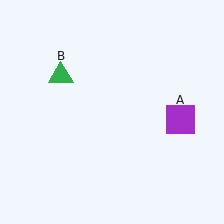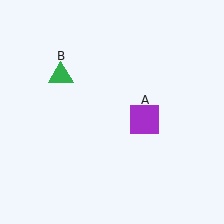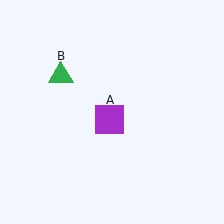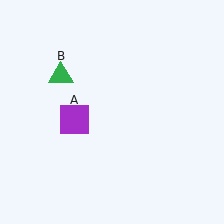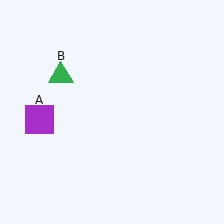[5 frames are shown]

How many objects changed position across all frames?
1 object changed position: purple square (object A).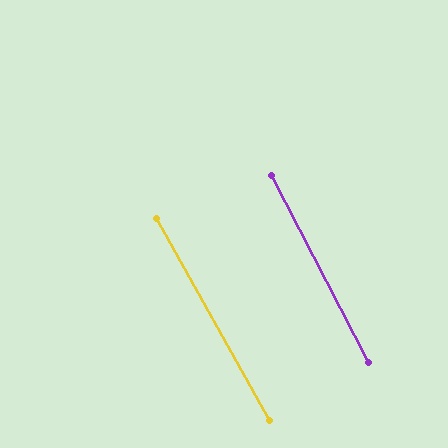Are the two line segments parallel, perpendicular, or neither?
Parallel — their directions differ by only 1.9°.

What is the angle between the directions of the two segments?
Approximately 2 degrees.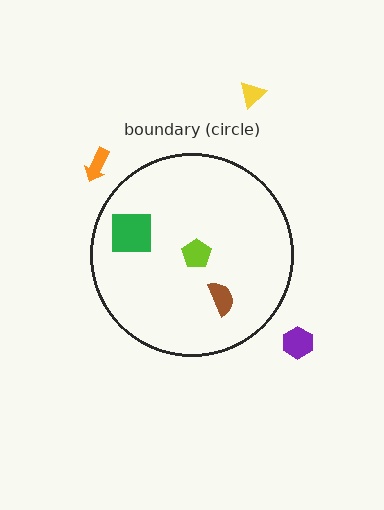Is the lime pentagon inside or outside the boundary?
Inside.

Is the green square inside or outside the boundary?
Inside.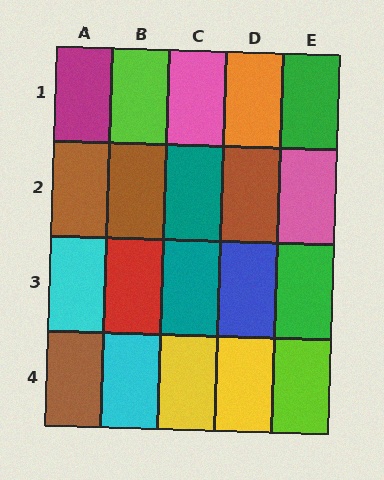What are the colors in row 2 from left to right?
Brown, brown, teal, brown, pink.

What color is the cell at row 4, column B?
Cyan.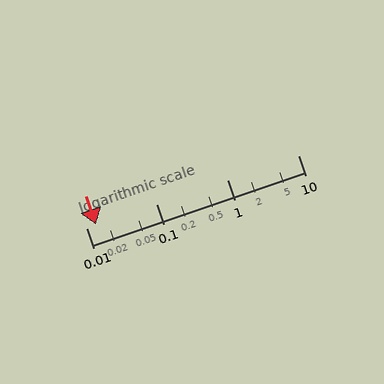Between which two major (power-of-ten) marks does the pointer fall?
The pointer is between 0.01 and 0.1.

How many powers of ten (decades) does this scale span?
The scale spans 3 decades, from 0.01 to 10.